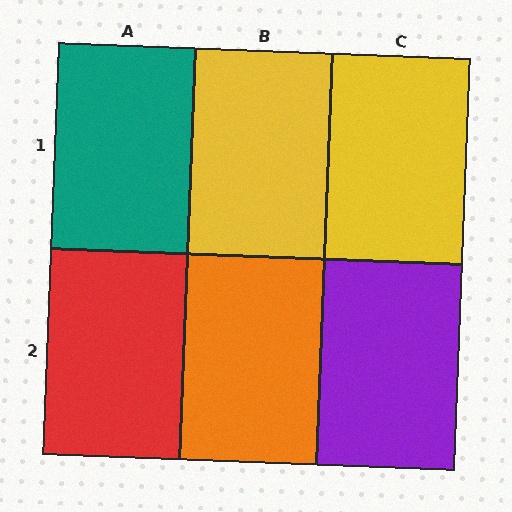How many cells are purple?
1 cell is purple.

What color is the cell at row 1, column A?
Teal.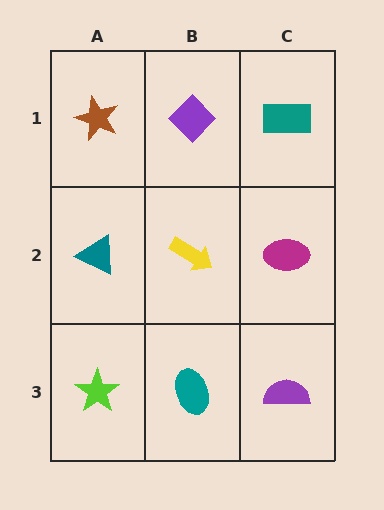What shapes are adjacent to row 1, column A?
A teal triangle (row 2, column A), a purple diamond (row 1, column B).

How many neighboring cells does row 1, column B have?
3.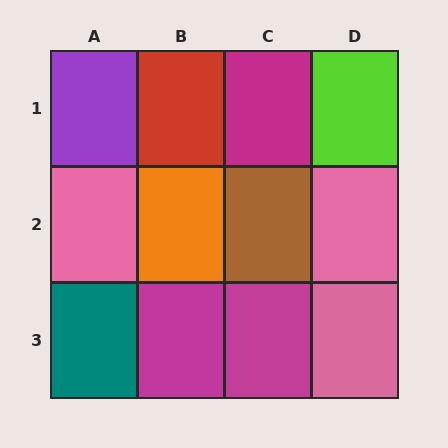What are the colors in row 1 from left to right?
Purple, red, magenta, lime.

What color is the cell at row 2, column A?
Pink.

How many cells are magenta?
3 cells are magenta.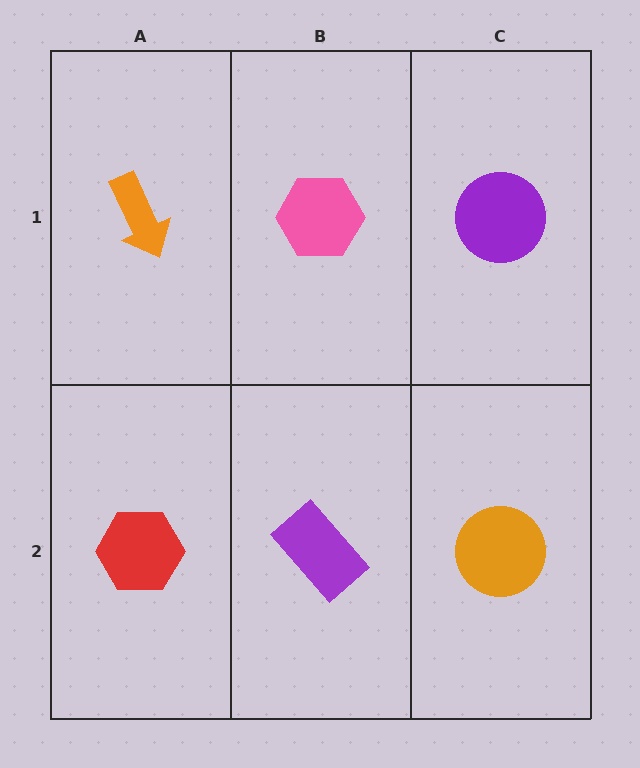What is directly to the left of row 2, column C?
A purple rectangle.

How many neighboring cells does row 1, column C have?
2.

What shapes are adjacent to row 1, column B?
A purple rectangle (row 2, column B), an orange arrow (row 1, column A), a purple circle (row 1, column C).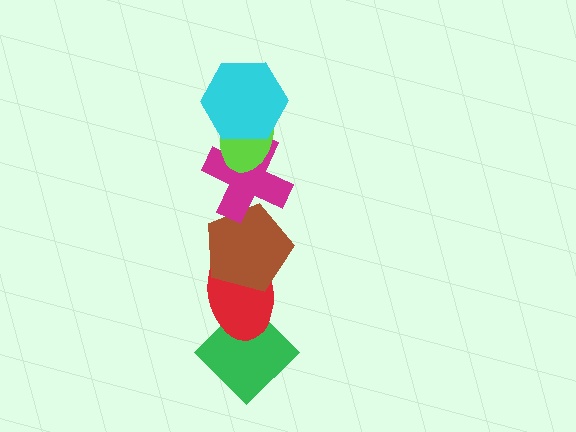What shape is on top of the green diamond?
The red ellipse is on top of the green diamond.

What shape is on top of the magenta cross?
The lime ellipse is on top of the magenta cross.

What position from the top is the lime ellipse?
The lime ellipse is 2nd from the top.